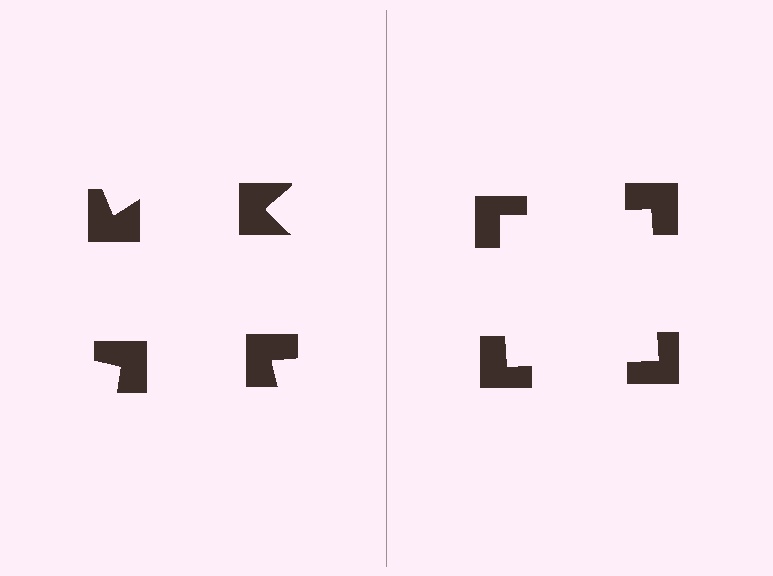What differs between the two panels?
The notched squares are positioned identically on both sides; only the wedge orientations differ. On the right they align to a square; on the left they are misaligned.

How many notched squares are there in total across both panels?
8 — 4 on each side.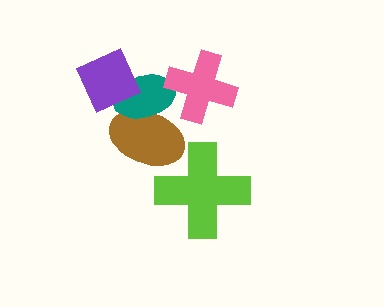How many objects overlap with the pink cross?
1 object overlaps with the pink cross.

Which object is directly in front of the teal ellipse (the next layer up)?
The purple diamond is directly in front of the teal ellipse.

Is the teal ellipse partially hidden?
Yes, it is partially covered by another shape.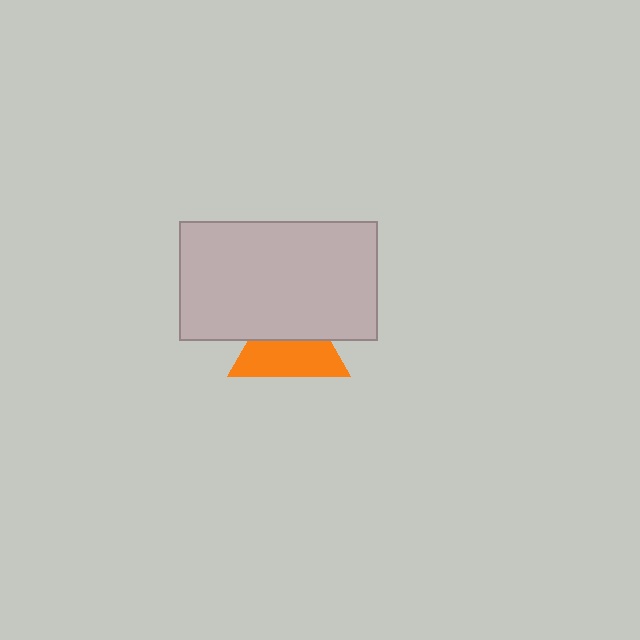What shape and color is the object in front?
The object in front is a light gray rectangle.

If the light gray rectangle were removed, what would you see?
You would see the complete orange triangle.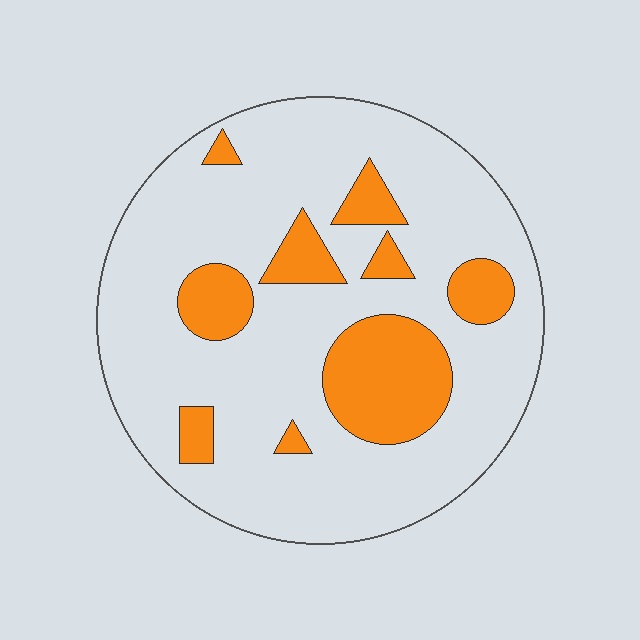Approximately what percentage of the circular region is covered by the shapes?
Approximately 20%.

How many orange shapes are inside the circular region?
9.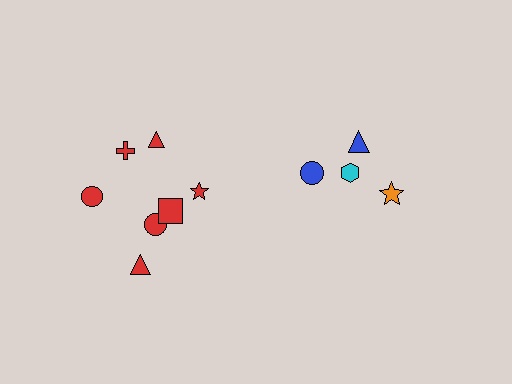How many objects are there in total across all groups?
There are 11 objects.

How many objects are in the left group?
There are 7 objects.